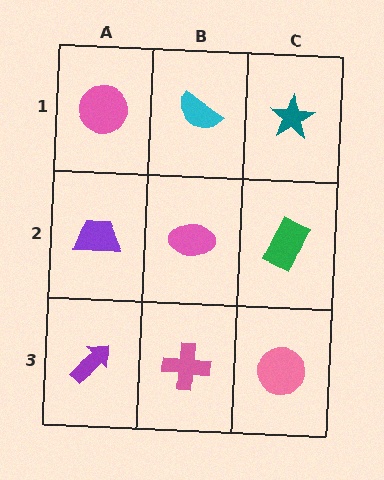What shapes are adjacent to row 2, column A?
A pink circle (row 1, column A), a purple arrow (row 3, column A), a pink ellipse (row 2, column B).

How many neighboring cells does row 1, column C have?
2.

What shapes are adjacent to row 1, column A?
A purple trapezoid (row 2, column A), a cyan semicircle (row 1, column B).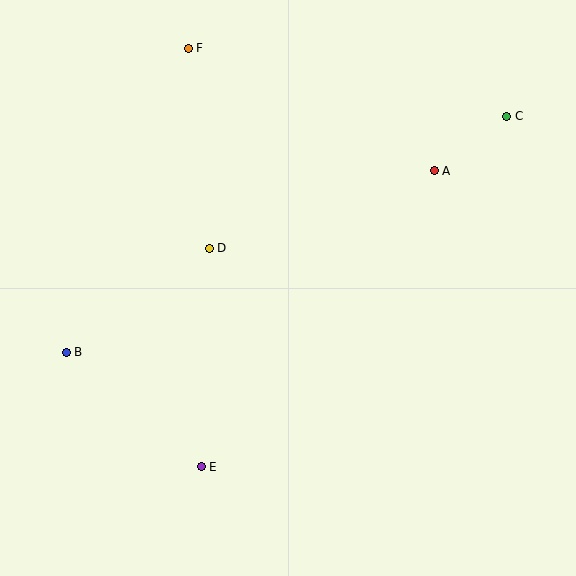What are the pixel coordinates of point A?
Point A is at (434, 171).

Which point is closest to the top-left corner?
Point F is closest to the top-left corner.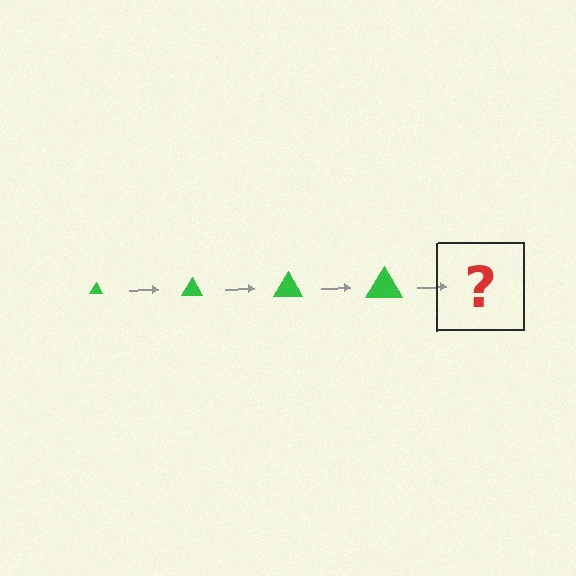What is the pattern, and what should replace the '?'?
The pattern is that the triangle gets progressively larger each step. The '?' should be a green triangle, larger than the previous one.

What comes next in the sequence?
The next element should be a green triangle, larger than the previous one.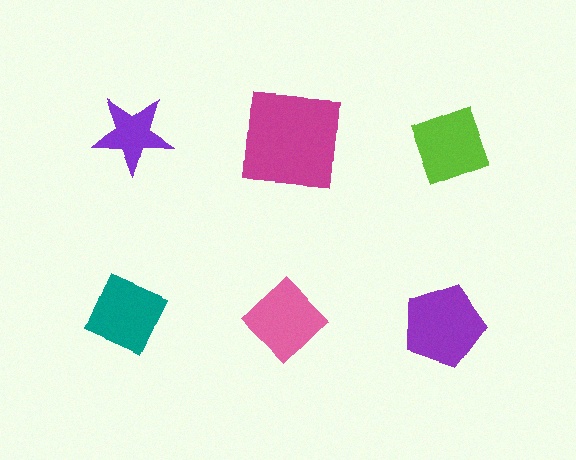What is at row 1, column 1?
A purple star.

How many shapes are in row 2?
3 shapes.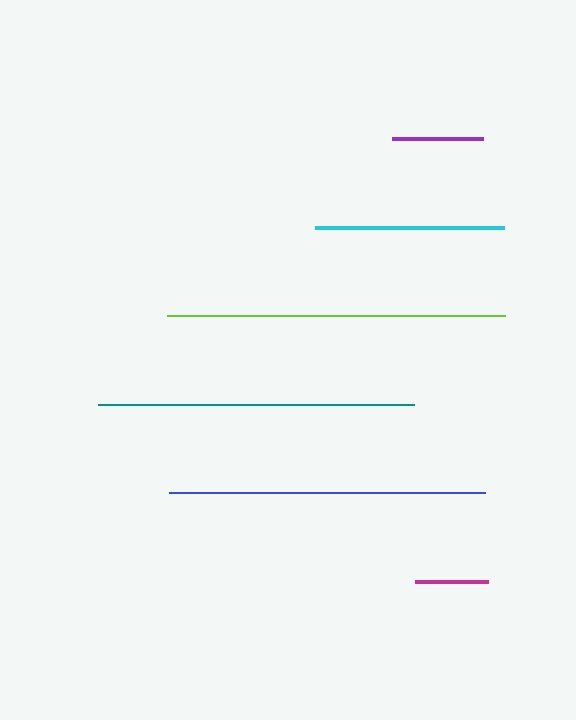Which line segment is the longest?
The lime line is the longest at approximately 337 pixels.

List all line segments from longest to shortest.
From longest to shortest: lime, blue, teal, cyan, purple, magenta.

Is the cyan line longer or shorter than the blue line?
The blue line is longer than the cyan line.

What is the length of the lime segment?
The lime segment is approximately 337 pixels long.